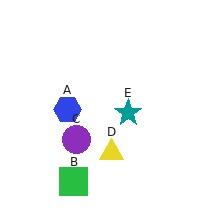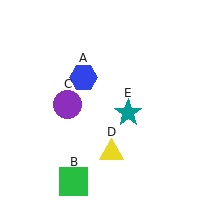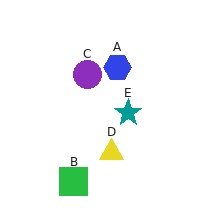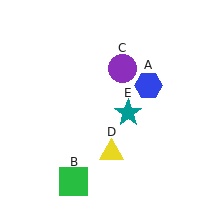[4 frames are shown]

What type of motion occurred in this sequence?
The blue hexagon (object A), purple circle (object C) rotated clockwise around the center of the scene.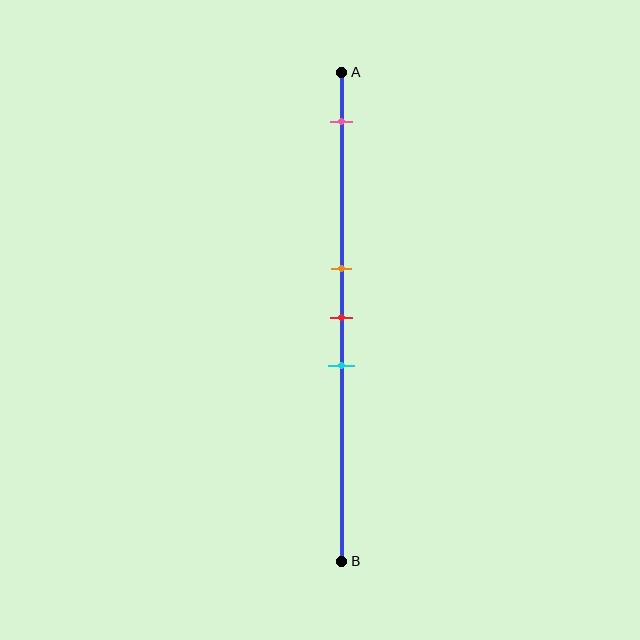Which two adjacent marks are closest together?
The orange and red marks are the closest adjacent pair.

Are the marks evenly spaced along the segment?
No, the marks are not evenly spaced.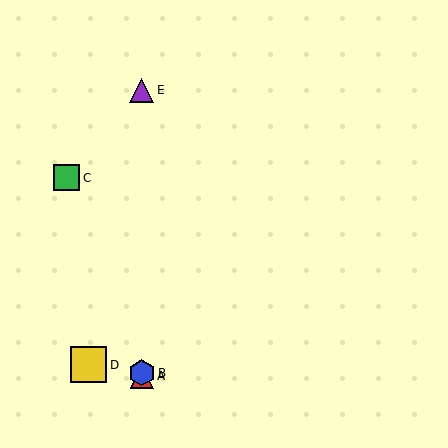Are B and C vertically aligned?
No, B is at x≈142 and C is at x≈66.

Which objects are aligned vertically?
Objects A, B, E are aligned vertically.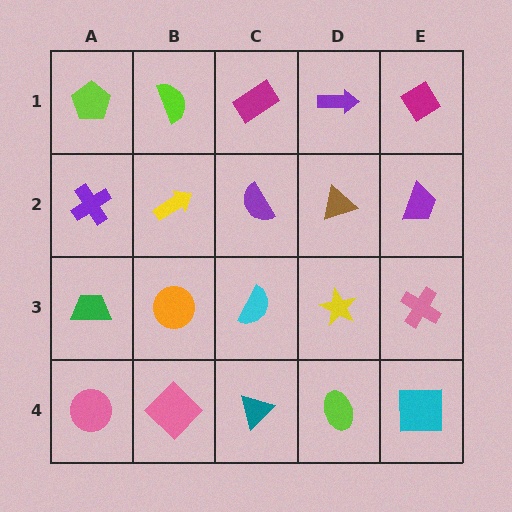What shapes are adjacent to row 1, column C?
A purple semicircle (row 2, column C), a lime semicircle (row 1, column B), a purple arrow (row 1, column D).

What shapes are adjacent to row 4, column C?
A cyan semicircle (row 3, column C), a pink diamond (row 4, column B), a lime ellipse (row 4, column D).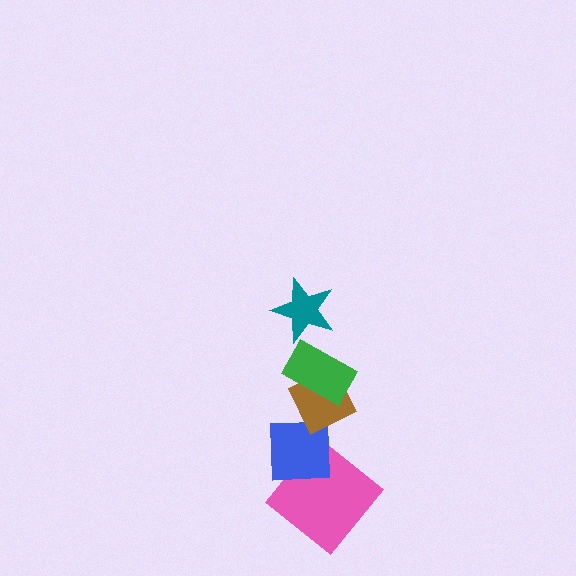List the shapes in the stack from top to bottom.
From top to bottom: the teal star, the green rectangle, the brown diamond, the blue square, the pink diamond.